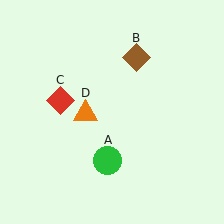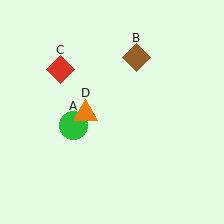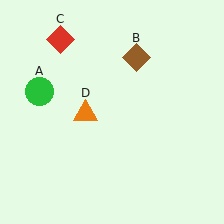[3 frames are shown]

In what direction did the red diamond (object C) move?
The red diamond (object C) moved up.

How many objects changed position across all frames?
2 objects changed position: green circle (object A), red diamond (object C).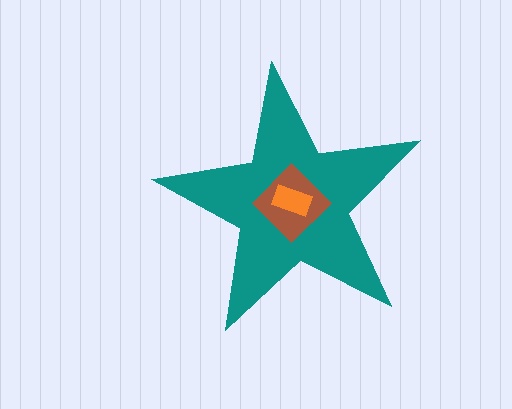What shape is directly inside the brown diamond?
The orange rectangle.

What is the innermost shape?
The orange rectangle.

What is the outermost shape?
The teal star.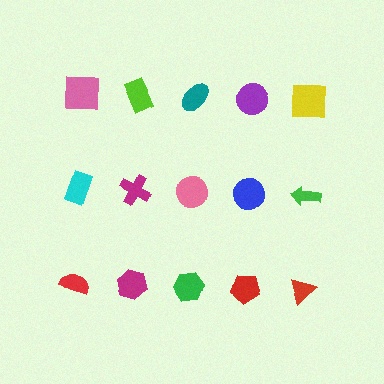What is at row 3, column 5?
A red triangle.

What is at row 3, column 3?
A green hexagon.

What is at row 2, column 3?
A pink circle.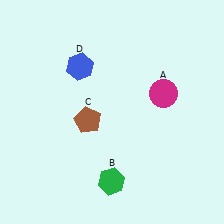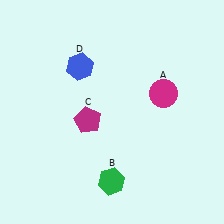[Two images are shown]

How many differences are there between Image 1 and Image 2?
There is 1 difference between the two images.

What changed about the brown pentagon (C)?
In Image 1, C is brown. In Image 2, it changed to magenta.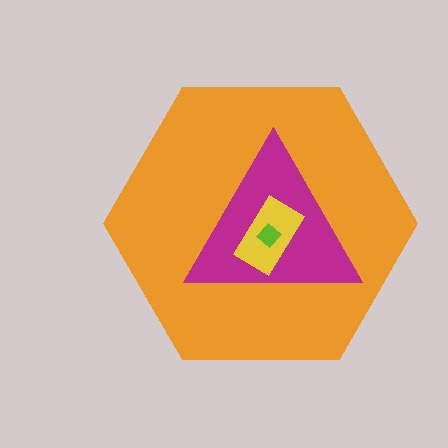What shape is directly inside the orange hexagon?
The magenta triangle.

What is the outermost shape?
The orange hexagon.